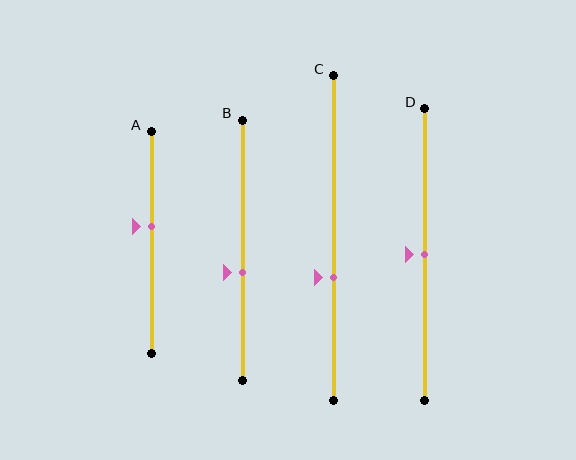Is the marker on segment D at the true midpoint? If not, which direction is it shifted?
Yes, the marker on segment D is at the true midpoint.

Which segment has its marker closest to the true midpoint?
Segment D has its marker closest to the true midpoint.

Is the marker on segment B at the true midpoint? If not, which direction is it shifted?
No, the marker on segment B is shifted downward by about 8% of the segment length.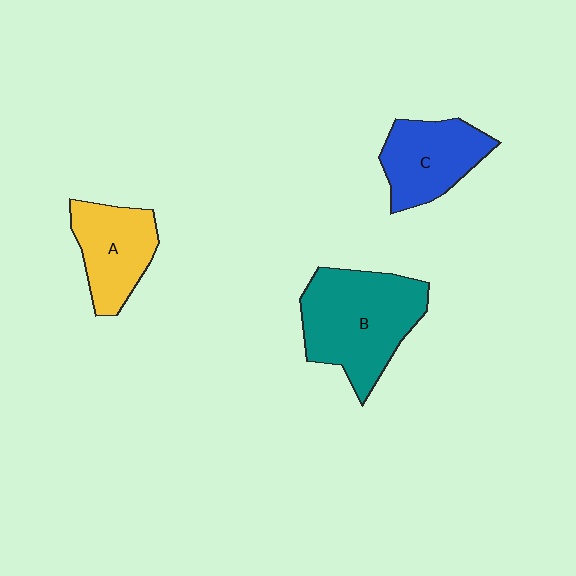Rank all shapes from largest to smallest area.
From largest to smallest: B (teal), C (blue), A (yellow).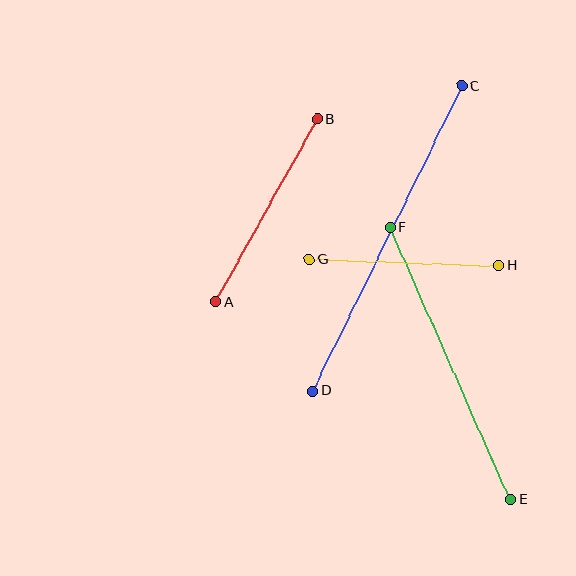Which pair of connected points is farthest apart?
Points C and D are farthest apart.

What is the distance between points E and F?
The distance is approximately 297 pixels.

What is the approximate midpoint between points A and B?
The midpoint is at approximately (267, 211) pixels.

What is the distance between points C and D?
The distance is approximately 339 pixels.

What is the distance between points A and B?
The distance is approximately 209 pixels.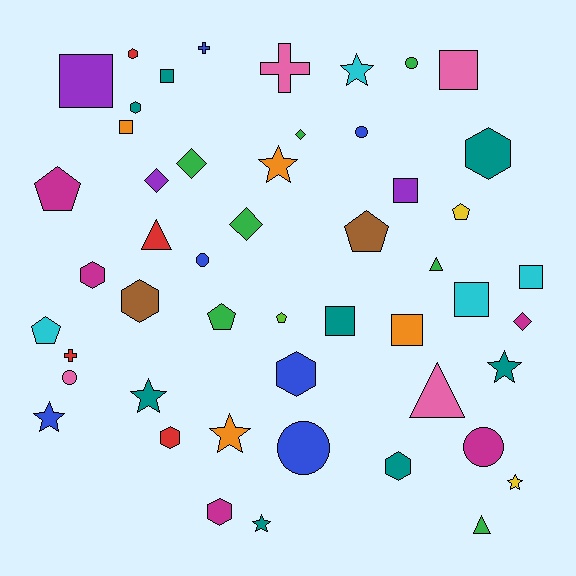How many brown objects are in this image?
There are 2 brown objects.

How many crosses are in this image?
There are 3 crosses.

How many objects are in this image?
There are 50 objects.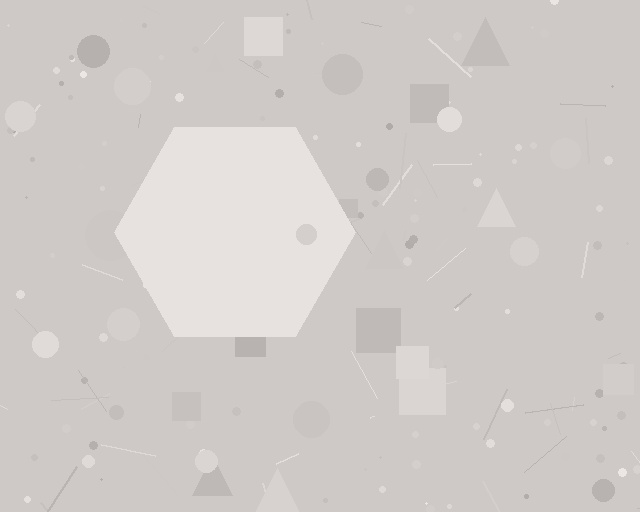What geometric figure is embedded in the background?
A hexagon is embedded in the background.